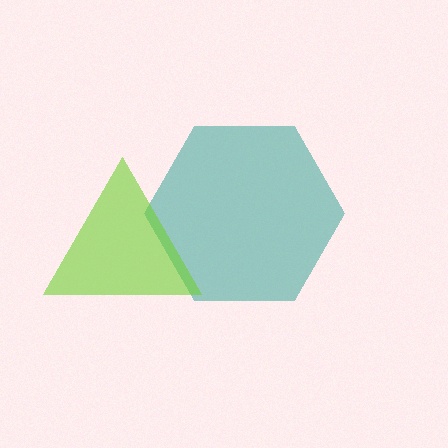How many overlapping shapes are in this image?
There are 2 overlapping shapes in the image.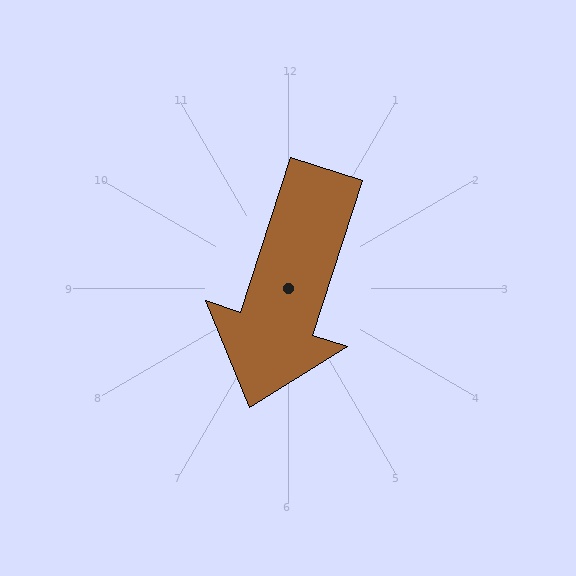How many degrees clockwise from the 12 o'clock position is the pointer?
Approximately 198 degrees.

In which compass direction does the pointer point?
South.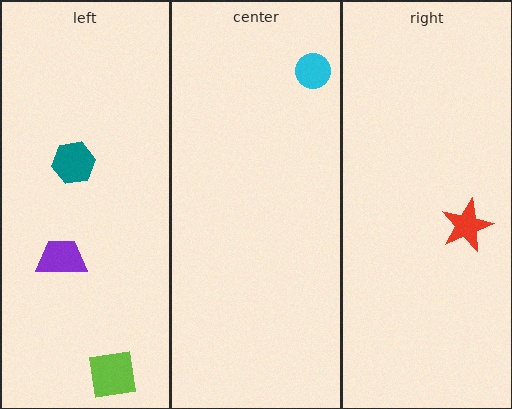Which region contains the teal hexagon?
The left region.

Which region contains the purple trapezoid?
The left region.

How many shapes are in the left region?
3.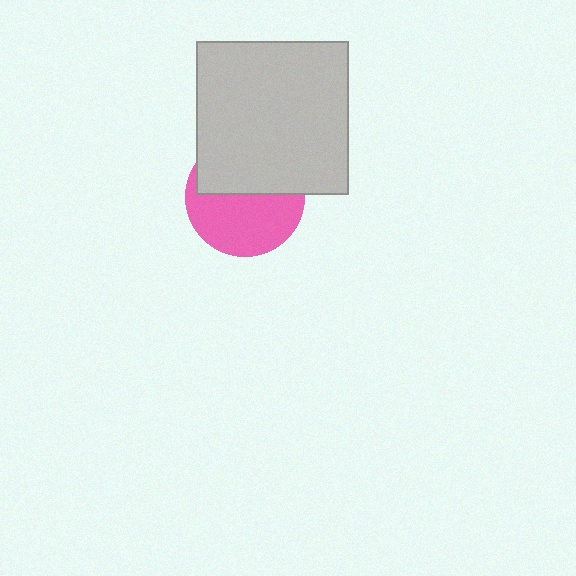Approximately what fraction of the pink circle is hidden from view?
Roughly 46% of the pink circle is hidden behind the light gray square.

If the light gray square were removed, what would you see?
You would see the complete pink circle.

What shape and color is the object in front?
The object in front is a light gray square.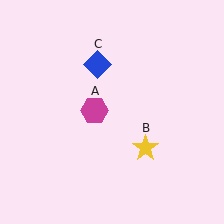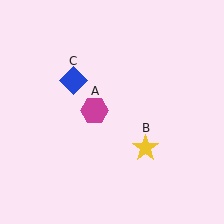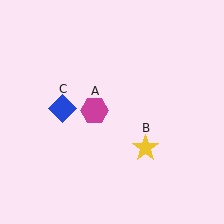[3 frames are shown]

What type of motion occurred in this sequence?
The blue diamond (object C) rotated counterclockwise around the center of the scene.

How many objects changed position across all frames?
1 object changed position: blue diamond (object C).